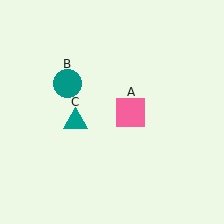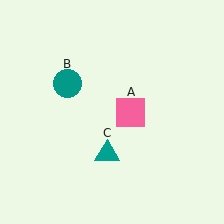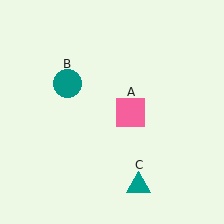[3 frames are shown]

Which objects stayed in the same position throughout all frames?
Pink square (object A) and teal circle (object B) remained stationary.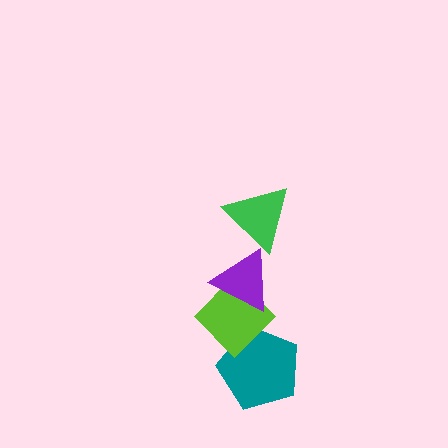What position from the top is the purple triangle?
The purple triangle is 2nd from the top.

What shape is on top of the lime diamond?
The purple triangle is on top of the lime diamond.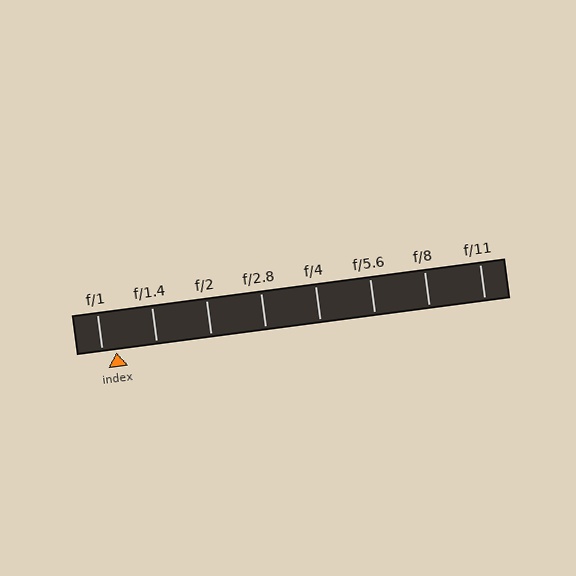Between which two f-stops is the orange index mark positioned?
The index mark is between f/1 and f/1.4.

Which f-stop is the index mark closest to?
The index mark is closest to f/1.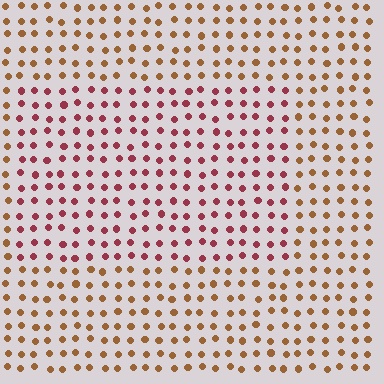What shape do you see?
I see a rectangle.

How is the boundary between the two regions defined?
The boundary is defined purely by a slight shift in hue (about 41 degrees). Spacing, size, and orientation are identical on both sides.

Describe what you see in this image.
The image is filled with small brown elements in a uniform arrangement. A rectangle-shaped region is visible where the elements are tinted to a slightly different hue, forming a subtle color boundary.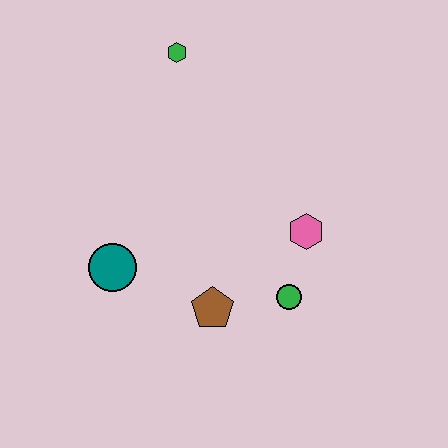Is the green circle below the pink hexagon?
Yes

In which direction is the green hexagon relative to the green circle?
The green hexagon is above the green circle.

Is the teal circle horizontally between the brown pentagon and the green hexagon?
No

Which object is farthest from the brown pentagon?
The green hexagon is farthest from the brown pentagon.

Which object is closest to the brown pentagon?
The green circle is closest to the brown pentagon.